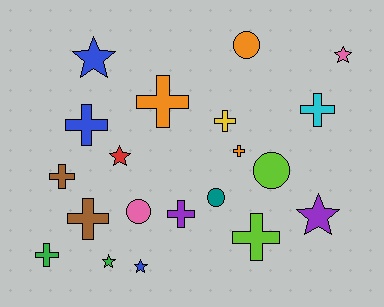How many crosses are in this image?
There are 10 crosses.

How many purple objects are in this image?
There are 2 purple objects.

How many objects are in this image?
There are 20 objects.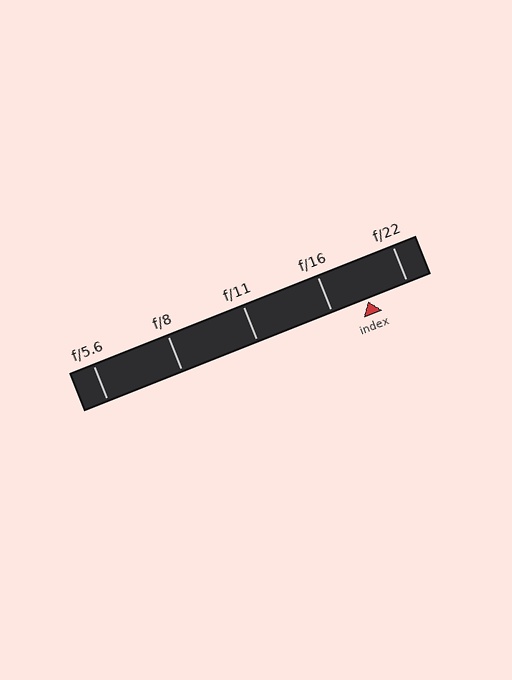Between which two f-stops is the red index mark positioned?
The index mark is between f/16 and f/22.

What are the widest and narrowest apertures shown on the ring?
The widest aperture shown is f/5.6 and the narrowest is f/22.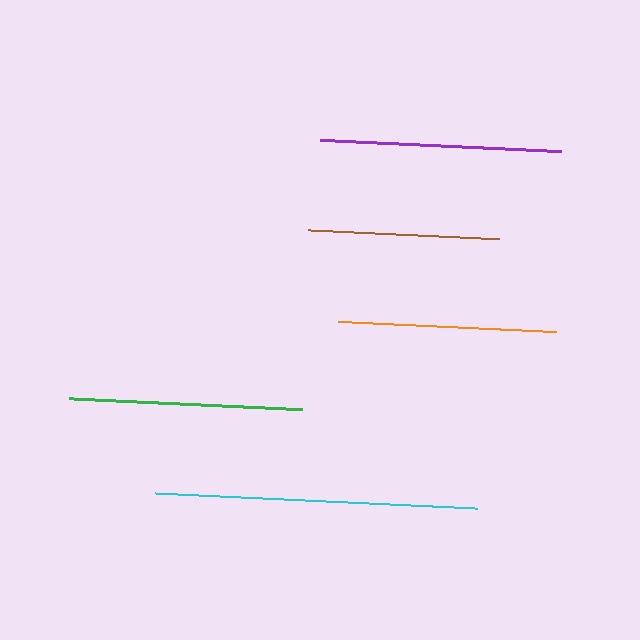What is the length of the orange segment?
The orange segment is approximately 218 pixels long.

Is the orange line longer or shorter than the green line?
The green line is longer than the orange line.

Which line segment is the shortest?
The brown line is the shortest at approximately 190 pixels.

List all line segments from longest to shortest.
From longest to shortest: cyan, purple, green, orange, brown.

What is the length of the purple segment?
The purple segment is approximately 241 pixels long.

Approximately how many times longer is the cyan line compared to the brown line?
The cyan line is approximately 1.7 times the length of the brown line.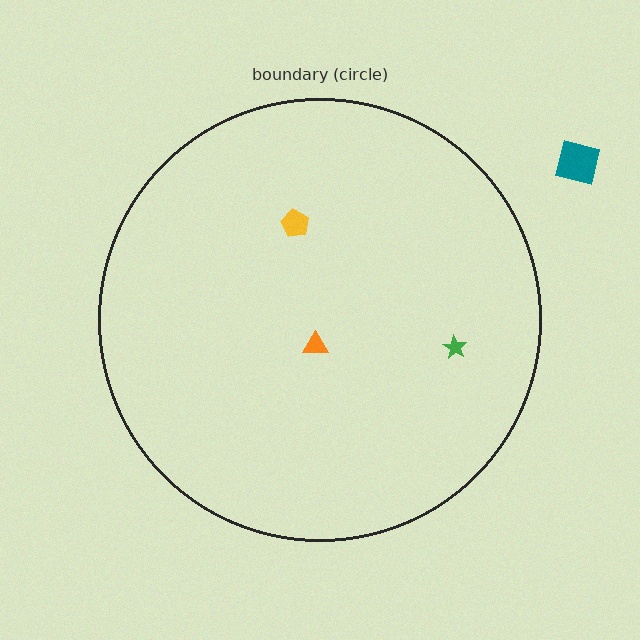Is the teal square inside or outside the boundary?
Outside.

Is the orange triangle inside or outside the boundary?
Inside.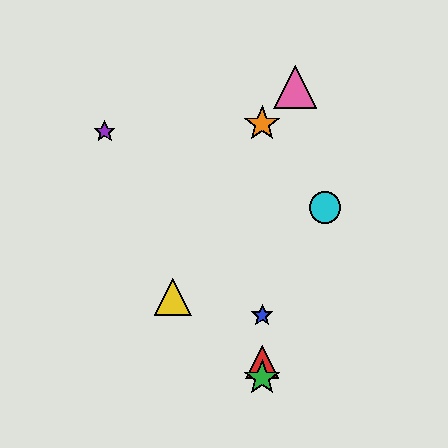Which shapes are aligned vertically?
The red triangle, the blue star, the green star, the orange star are aligned vertically.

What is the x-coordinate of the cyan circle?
The cyan circle is at x≈325.